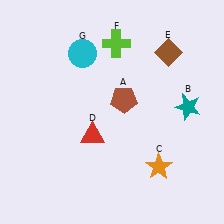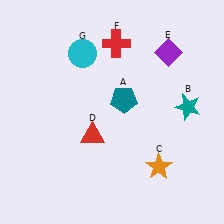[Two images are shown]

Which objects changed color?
A changed from brown to teal. E changed from brown to purple. F changed from lime to red.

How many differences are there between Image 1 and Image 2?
There are 3 differences between the two images.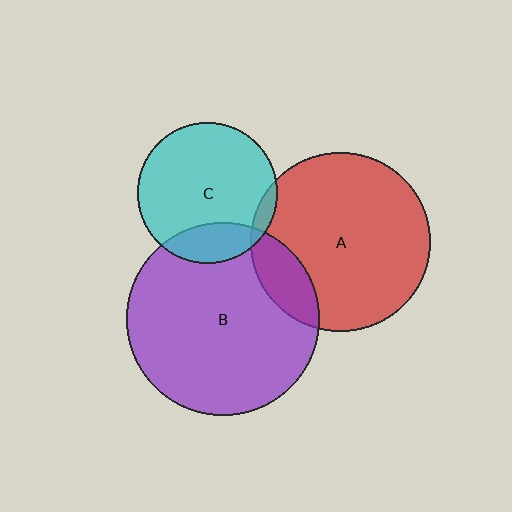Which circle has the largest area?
Circle B (purple).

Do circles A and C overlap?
Yes.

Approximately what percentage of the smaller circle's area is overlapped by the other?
Approximately 5%.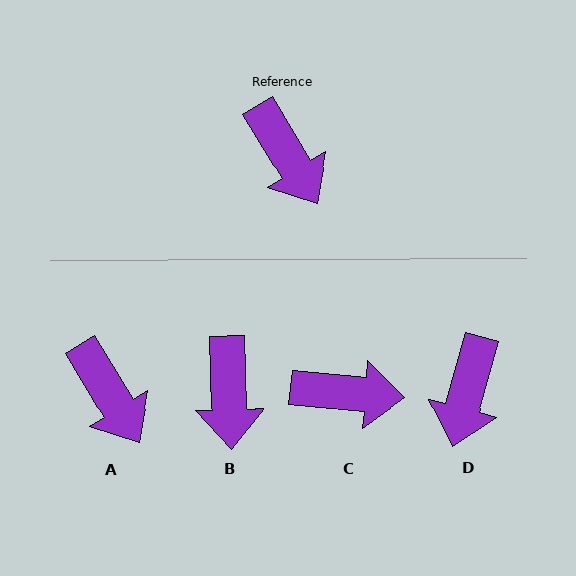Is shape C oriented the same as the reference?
No, it is off by about 54 degrees.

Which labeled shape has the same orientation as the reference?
A.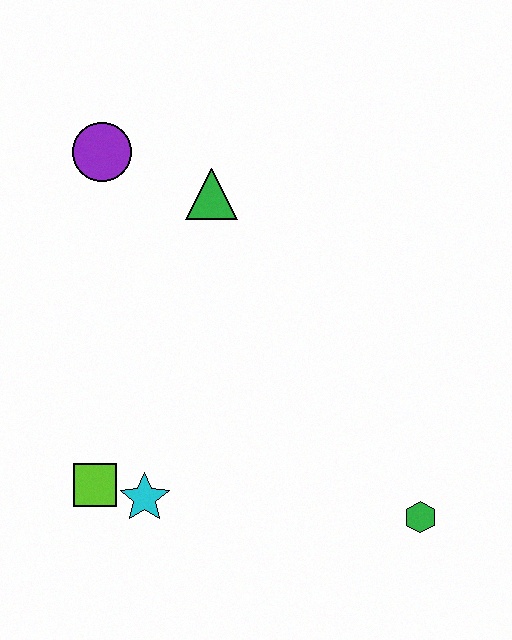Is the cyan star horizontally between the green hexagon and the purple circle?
Yes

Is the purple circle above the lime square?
Yes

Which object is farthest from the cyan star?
The purple circle is farthest from the cyan star.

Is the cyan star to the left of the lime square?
No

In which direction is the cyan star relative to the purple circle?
The cyan star is below the purple circle.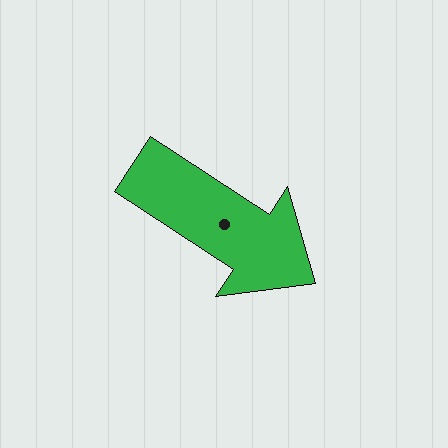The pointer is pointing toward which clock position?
Roughly 4 o'clock.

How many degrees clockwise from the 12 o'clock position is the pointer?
Approximately 123 degrees.